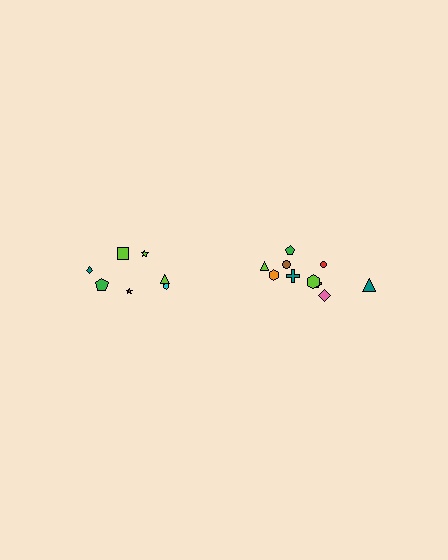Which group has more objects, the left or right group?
The right group.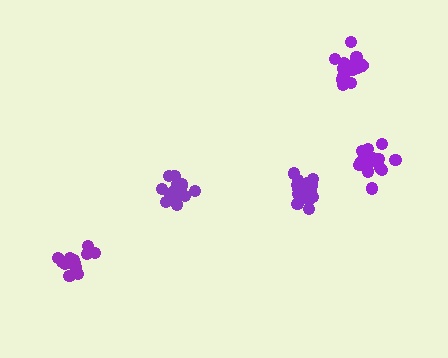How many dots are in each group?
Group 1: 18 dots, Group 2: 15 dots, Group 3: 14 dots, Group 4: 15 dots, Group 5: 17 dots (79 total).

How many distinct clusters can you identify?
There are 5 distinct clusters.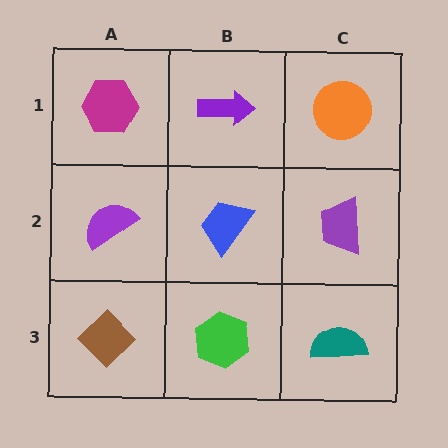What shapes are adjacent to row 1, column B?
A blue trapezoid (row 2, column B), a magenta hexagon (row 1, column A), an orange circle (row 1, column C).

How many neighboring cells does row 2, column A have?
3.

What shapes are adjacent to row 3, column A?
A purple semicircle (row 2, column A), a green hexagon (row 3, column B).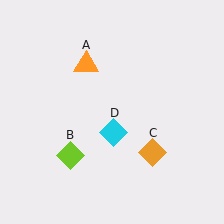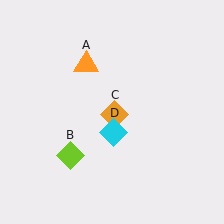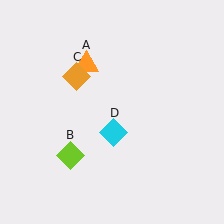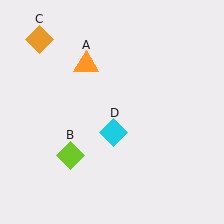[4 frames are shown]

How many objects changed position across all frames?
1 object changed position: orange diamond (object C).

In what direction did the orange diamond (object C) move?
The orange diamond (object C) moved up and to the left.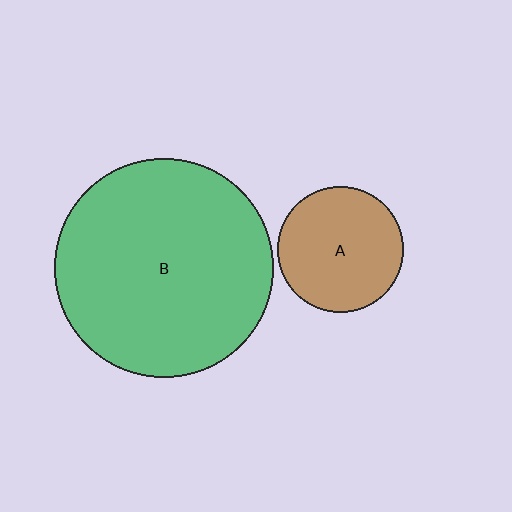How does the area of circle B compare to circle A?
Approximately 3.0 times.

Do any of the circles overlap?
No, none of the circles overlap.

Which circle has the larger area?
Circle B (green).